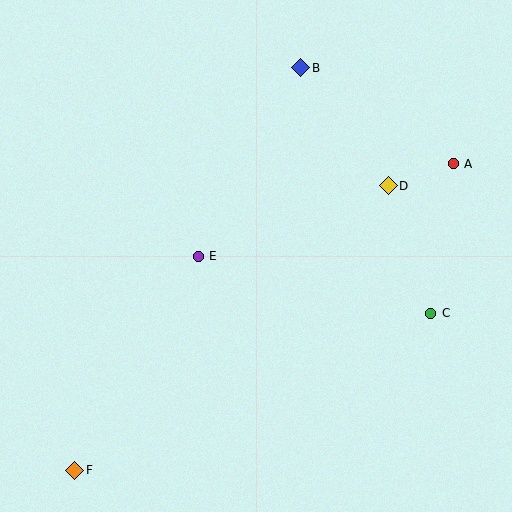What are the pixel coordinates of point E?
Point E is at (198, 256).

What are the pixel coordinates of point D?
Point D is at (388, 186).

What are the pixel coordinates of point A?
Point A is at (453, 164).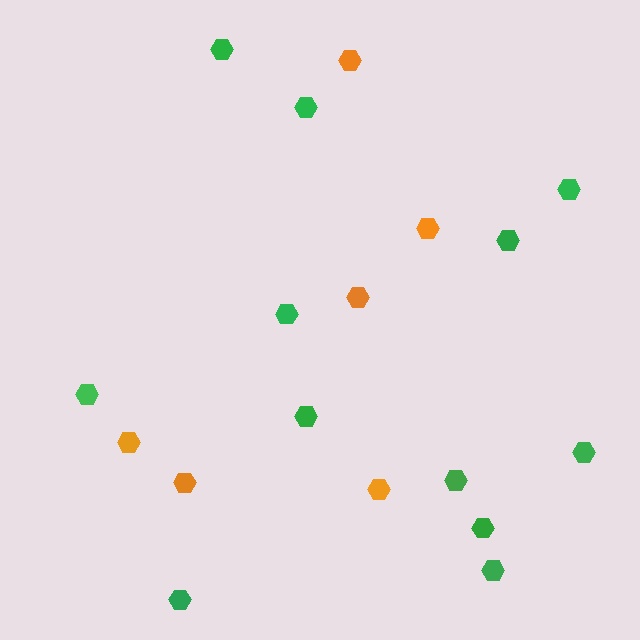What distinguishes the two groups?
There are 2 groups: one group of orange hexagons (6) and one group of green hexagons (12).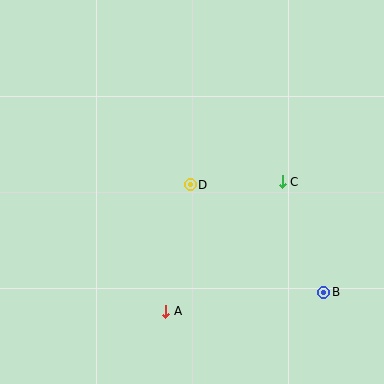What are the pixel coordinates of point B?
Point B is at (324, 292).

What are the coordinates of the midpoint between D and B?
The midpoint between D and B is at (257, 238).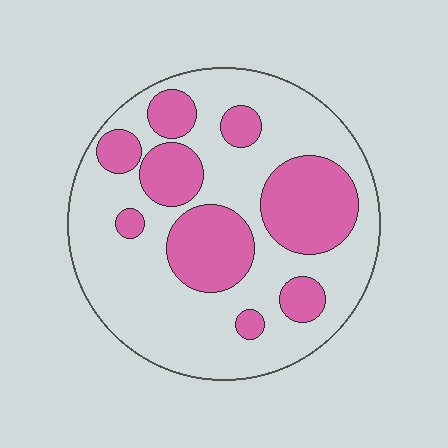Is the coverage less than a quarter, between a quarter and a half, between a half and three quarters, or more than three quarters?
Between a quarter and a half.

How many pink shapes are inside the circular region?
9.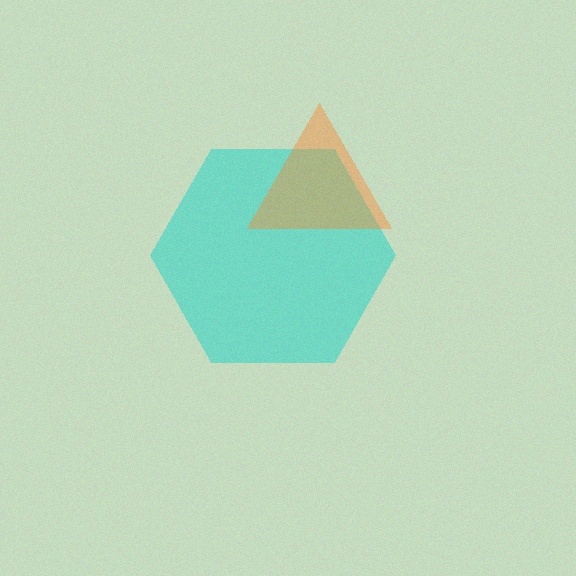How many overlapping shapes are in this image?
There are 2 overlapping shapes in the image.